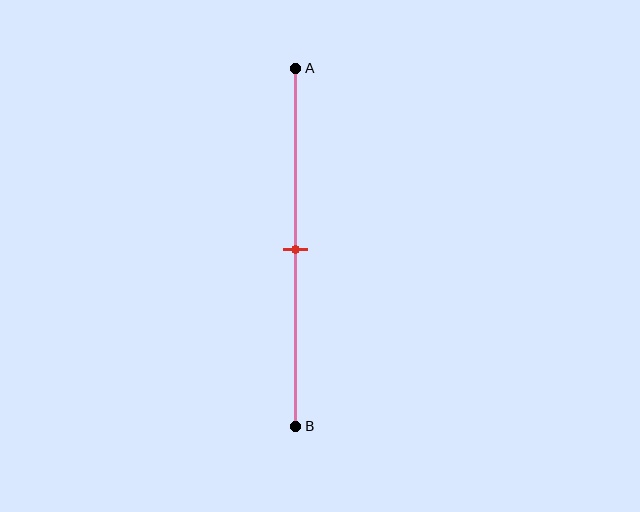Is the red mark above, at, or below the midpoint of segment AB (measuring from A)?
The red mark is approximately at the midpoint of segment AB.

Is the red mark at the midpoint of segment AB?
Yes, the mark is approximately at the midpoint.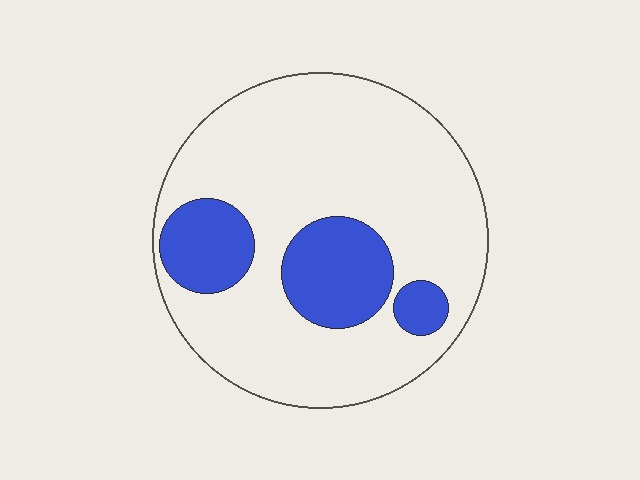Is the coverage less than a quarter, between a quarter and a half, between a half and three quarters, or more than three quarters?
Less than a quarter.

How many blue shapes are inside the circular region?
3.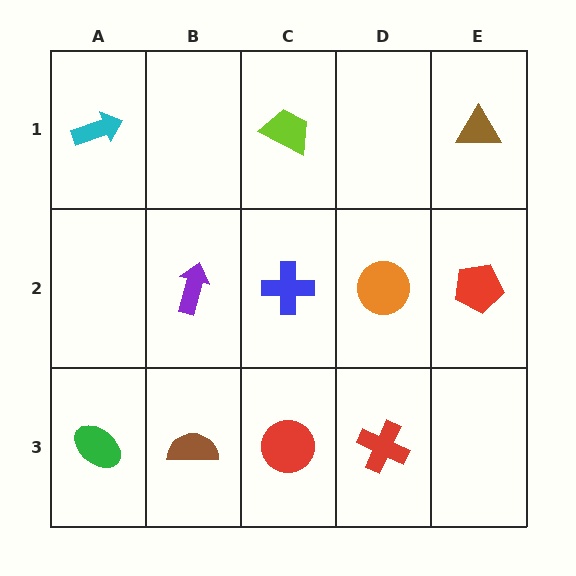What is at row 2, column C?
A blue cross.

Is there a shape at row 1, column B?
No, that cell is empty.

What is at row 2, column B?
A purple arrow.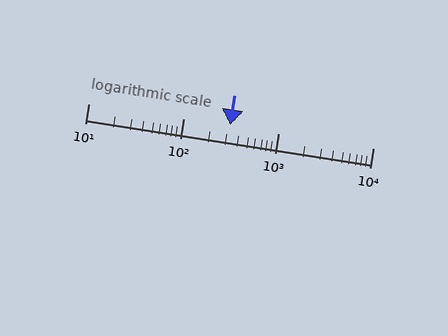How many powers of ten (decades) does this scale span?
The scale spans 3 decades, from 10 to 10000.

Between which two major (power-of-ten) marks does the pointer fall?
The pointer is between 100 and 1000.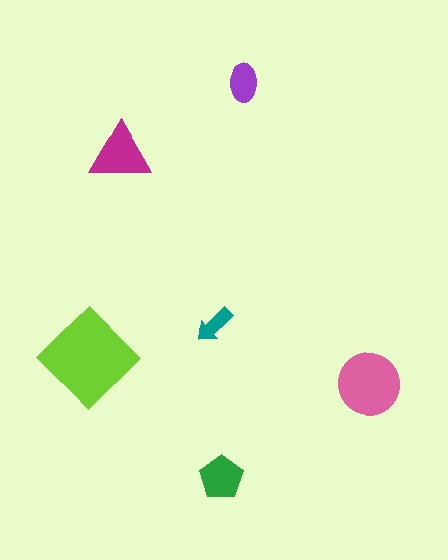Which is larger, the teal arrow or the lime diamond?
The lime diamond.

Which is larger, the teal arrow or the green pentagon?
The green pentagon.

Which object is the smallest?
The teal arrow.